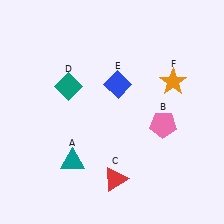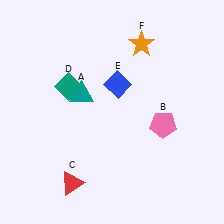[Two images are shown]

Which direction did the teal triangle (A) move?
The teal triangle (A) moved up.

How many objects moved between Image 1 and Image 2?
3 objects moved between the two images.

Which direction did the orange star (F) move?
The orange star (F) moved up.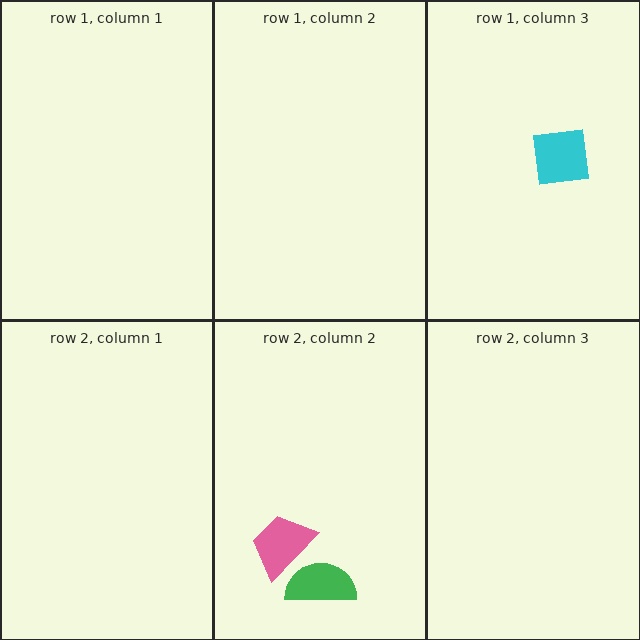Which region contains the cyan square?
The row 1, column 3 region.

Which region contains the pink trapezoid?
The row 2, column 2 region.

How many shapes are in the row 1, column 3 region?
1.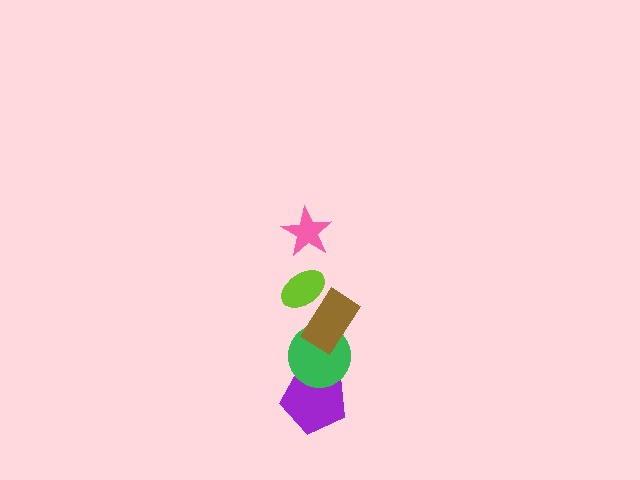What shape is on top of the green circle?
The brown rectangle is on top of the green circle.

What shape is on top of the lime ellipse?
The pink star is on top of the lime ellipse.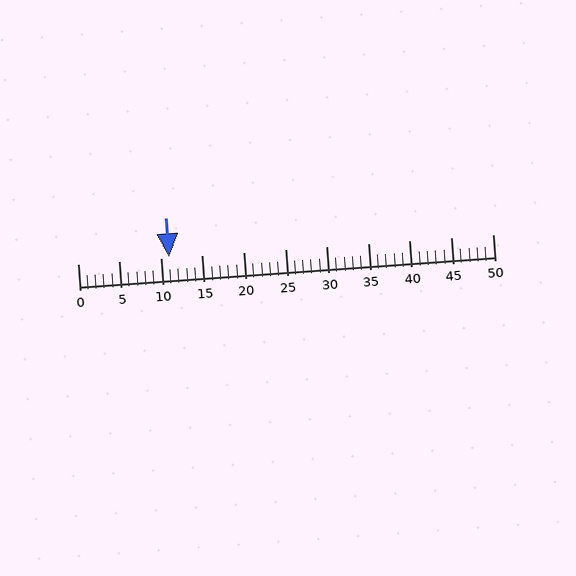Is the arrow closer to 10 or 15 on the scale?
The arrow is closer to 10.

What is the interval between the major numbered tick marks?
The major tick marks are spaced 5 units apart.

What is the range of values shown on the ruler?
The ruler shows values from 0 to 50.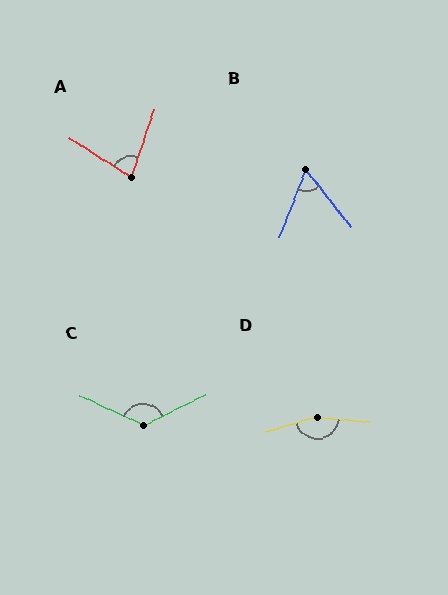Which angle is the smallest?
B, at approximately 59 degrees.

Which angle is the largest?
D, at approximately 158 degrees.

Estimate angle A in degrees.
Approximately 76 degrees.